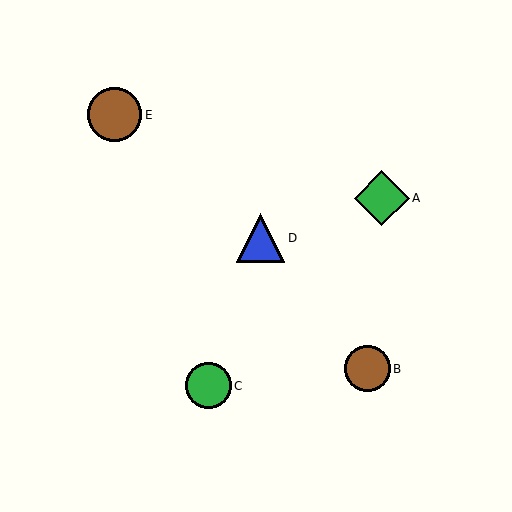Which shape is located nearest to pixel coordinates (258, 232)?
The blue triangle (labeled D) at (261, 238) is nearest to that location.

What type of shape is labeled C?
Shape C is a green circle.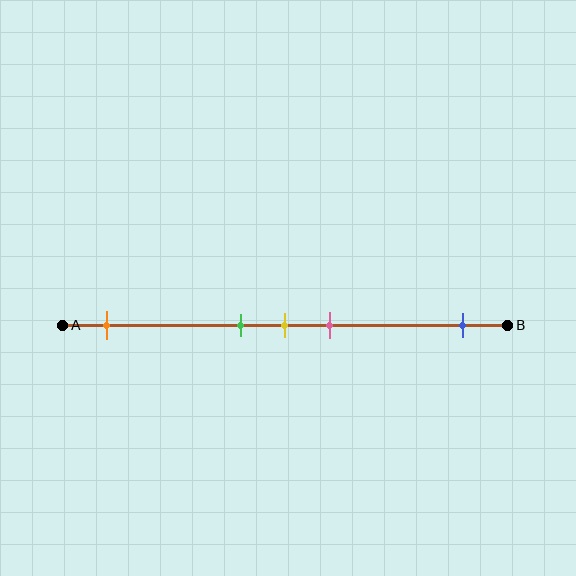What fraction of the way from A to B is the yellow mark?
The yellow mark is approximately 50% (0.5) of the way from A to B.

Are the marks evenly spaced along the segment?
No, the marks are not evenly spaced.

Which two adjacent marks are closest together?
The green and yellow marks are the closest adjacent pair.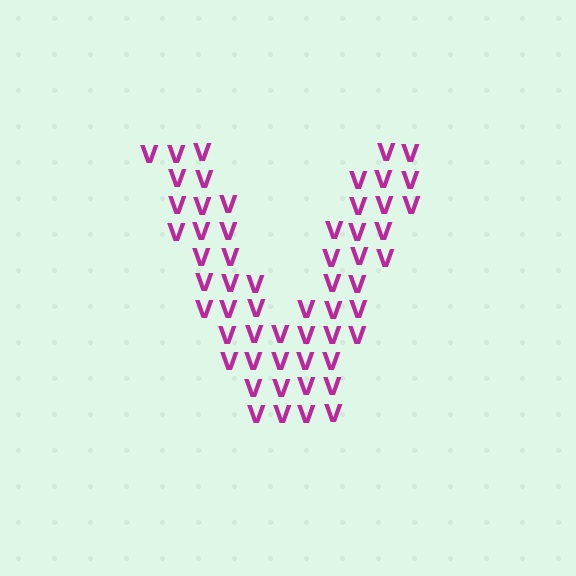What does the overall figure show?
The overall figure shows the letter V.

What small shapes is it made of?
It is made of small letter V's.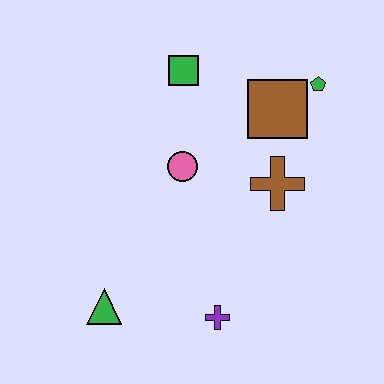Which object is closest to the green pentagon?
The brown square is closest to the green pentagon.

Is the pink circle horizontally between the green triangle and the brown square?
Yes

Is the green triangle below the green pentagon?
Yes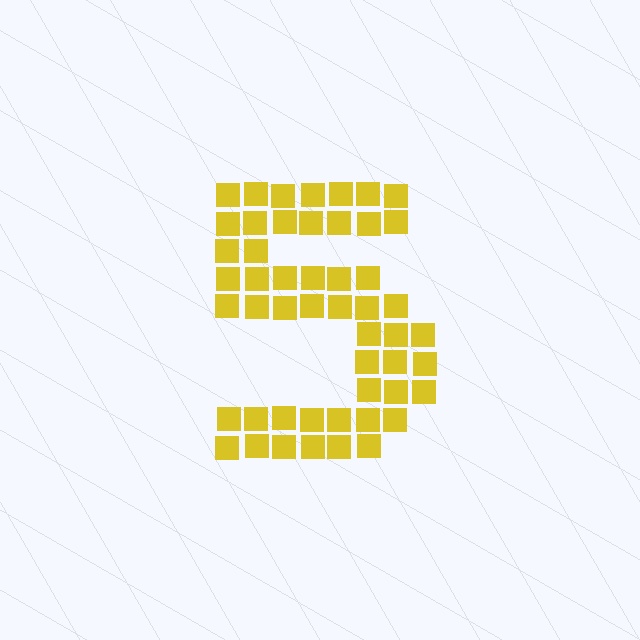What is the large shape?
The large shape is the digit 5.